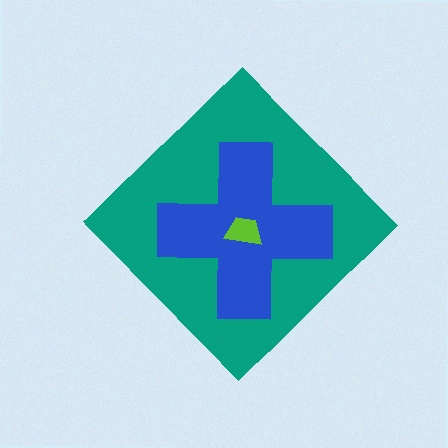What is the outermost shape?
The teal diamond.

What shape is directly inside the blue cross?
The lime trapezoid.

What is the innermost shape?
The lime trapezoid.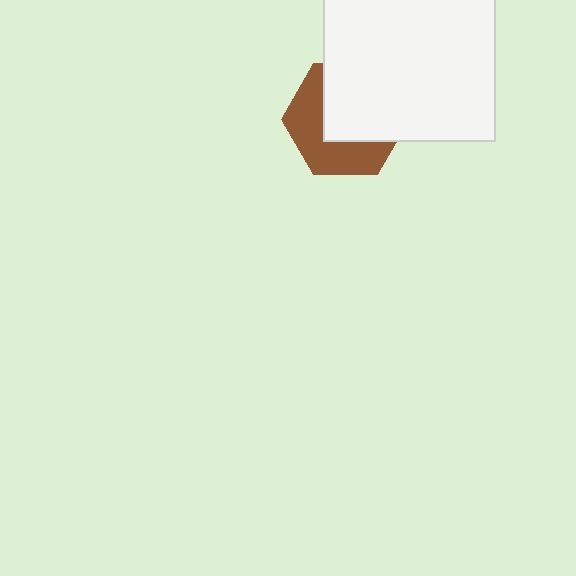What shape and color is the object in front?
The object in front is a white square.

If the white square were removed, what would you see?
You would see the complete brown hexagon.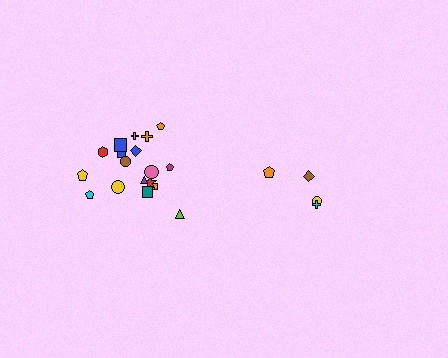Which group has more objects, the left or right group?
The left group.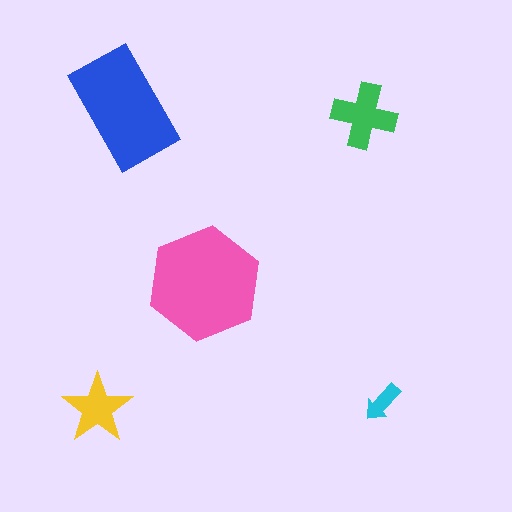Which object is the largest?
The pink hexagon.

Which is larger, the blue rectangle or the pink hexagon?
The pink hexagon.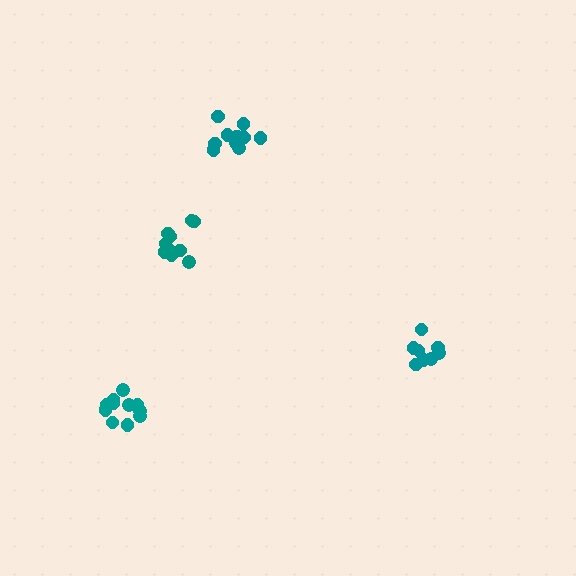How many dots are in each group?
Group 1: 8 dots, Group 2: 10 dots, Group 3: 11 dots, Group 4: 11 dots (40 total).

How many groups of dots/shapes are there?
There are 4 groups.